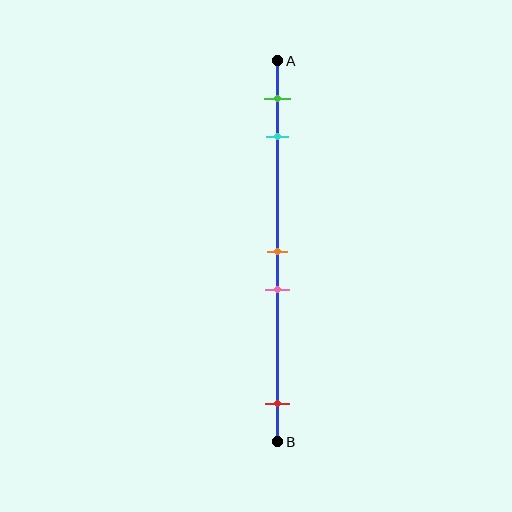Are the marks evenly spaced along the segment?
No, the marks are not evenly spaced.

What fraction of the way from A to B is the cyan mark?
The cyan mark is approximately 20% (0.2) of the way from A to B.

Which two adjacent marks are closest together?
The orange and pink marks are the closest adjacent pair.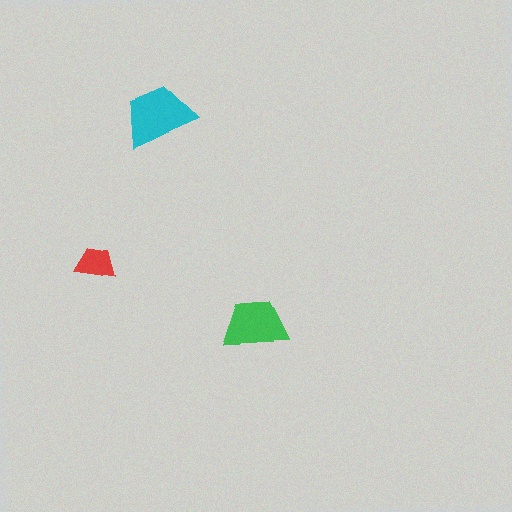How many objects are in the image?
There are 3 objects in the image.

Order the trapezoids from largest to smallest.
the cyan one, the green one, the red one.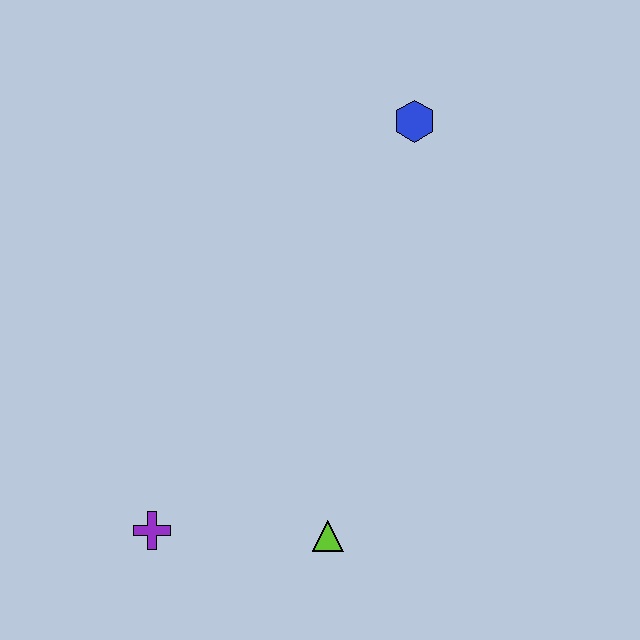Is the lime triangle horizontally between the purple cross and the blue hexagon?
Yes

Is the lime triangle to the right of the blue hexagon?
No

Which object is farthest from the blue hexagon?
The purple cross is farthest from the blue hexagon.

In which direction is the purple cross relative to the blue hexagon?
The purple cross is below the blue hexagon.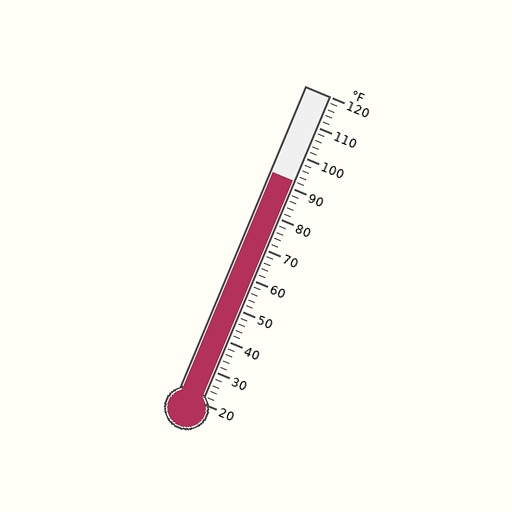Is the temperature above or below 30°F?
The temperature is above 30°F.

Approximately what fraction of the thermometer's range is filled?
The thermometer is filled to approximately 70% of its range.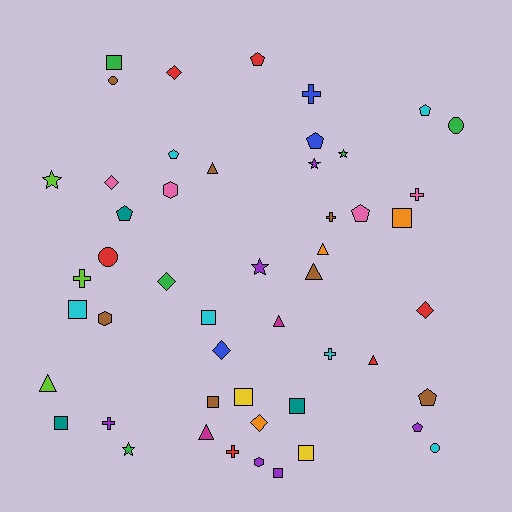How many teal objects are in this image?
There are 3 teal objects.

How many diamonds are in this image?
There are 6 diamonds.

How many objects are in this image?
There are 50 objects.